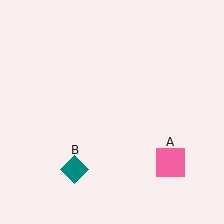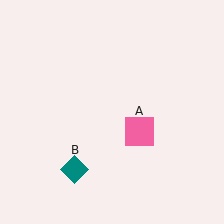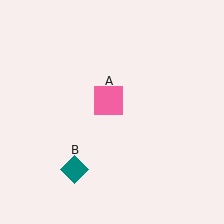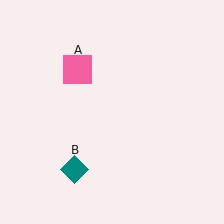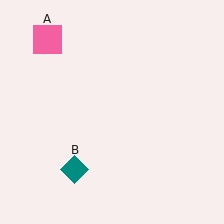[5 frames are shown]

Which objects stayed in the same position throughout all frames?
Teal diamond (object B) remained stationary.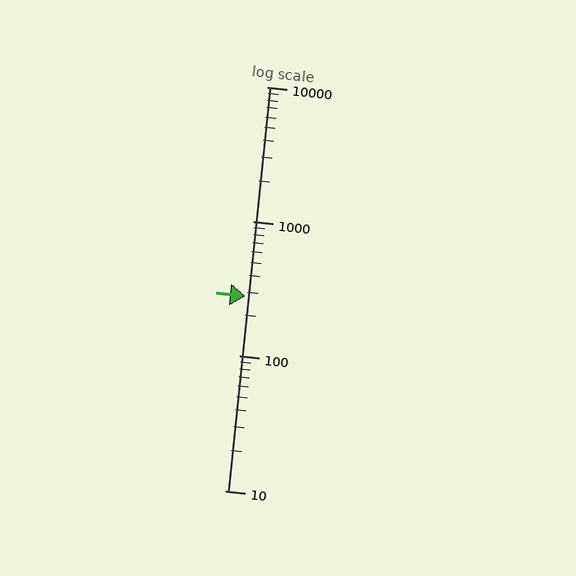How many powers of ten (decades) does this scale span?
The scale spans 3 decades, from 10 to 10000.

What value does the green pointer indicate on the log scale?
The pointer indicates approximately 280.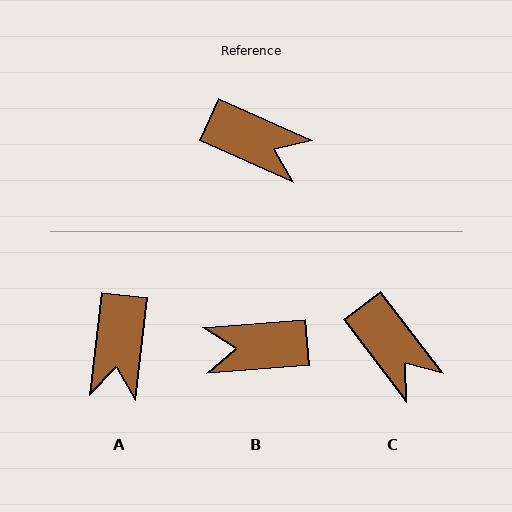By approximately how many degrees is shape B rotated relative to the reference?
Approximately 152 degrees clockwise.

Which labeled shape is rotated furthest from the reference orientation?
B, about 152 degrees away.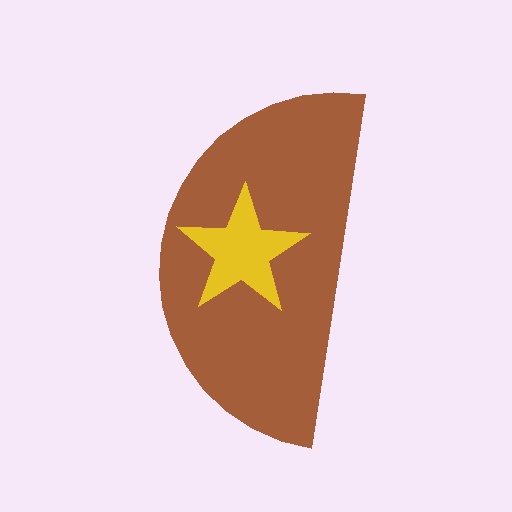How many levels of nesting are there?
2.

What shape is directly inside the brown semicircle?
The yellow star.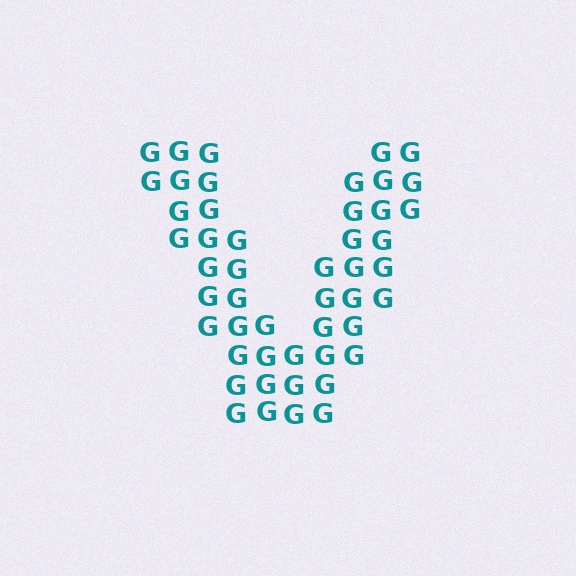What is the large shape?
The large shape is the letter V.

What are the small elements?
The small elements are letter G's.